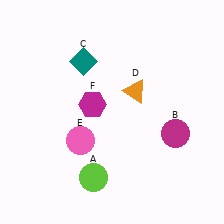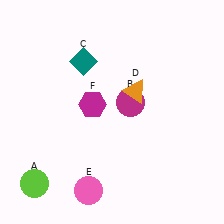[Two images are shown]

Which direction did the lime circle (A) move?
The lime circle (A) moved left.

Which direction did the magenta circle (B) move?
The magenta circle (B) moved left.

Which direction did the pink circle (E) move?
The pink circle (E) moved down.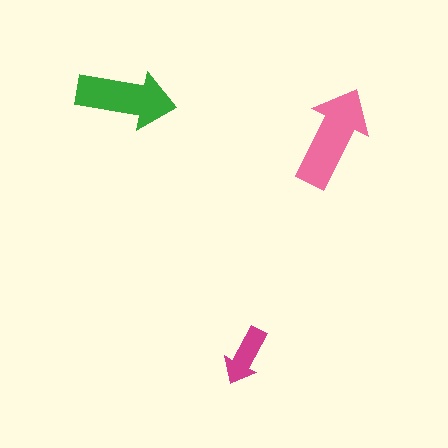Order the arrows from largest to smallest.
the pink one, the green one, the magenta one.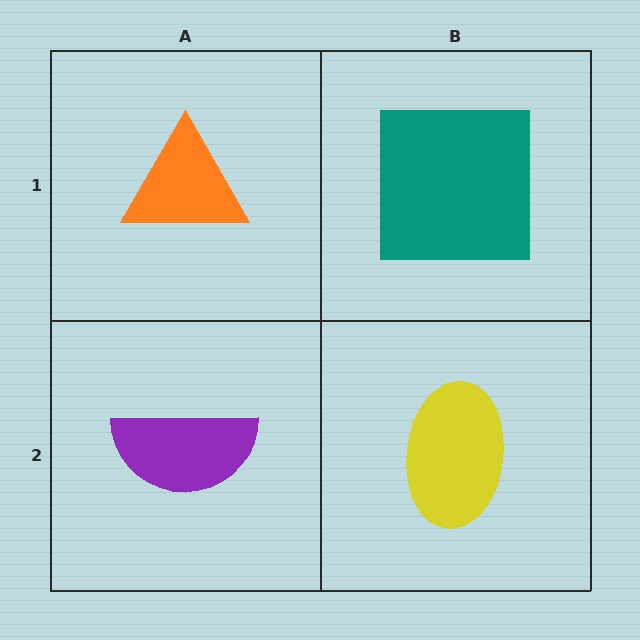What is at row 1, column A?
An orange triangle.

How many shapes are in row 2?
2 shapes.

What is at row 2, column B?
A yellow ellipse.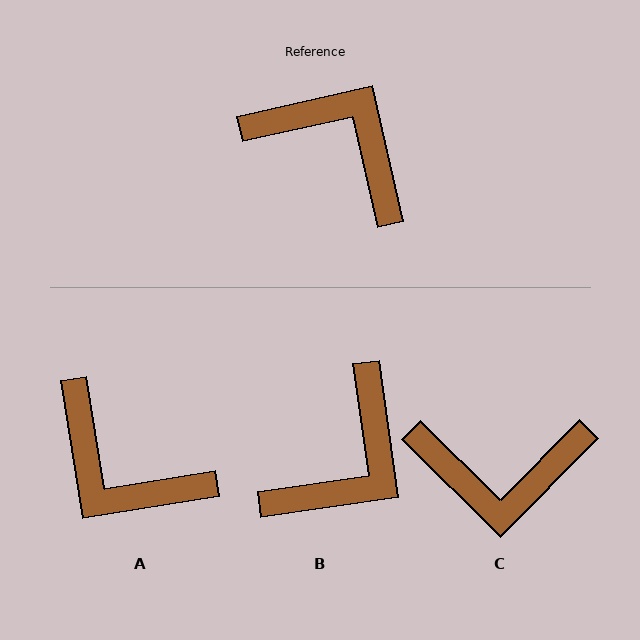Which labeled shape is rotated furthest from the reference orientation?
A, about 176 degrees away.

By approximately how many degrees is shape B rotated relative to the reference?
Approximately 95 degrees clockwise.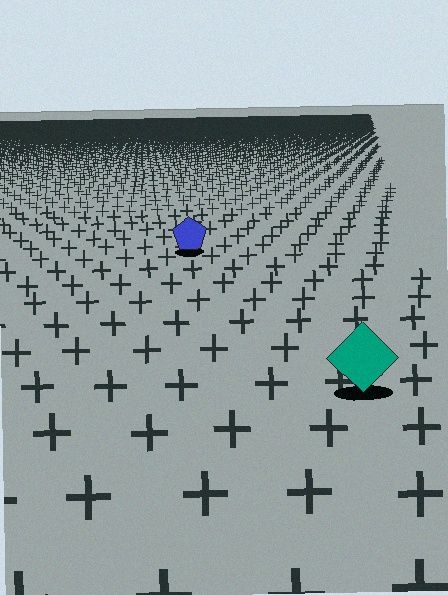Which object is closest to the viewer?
The teal diamond is closest. The texture marks near it are larger and more spread out.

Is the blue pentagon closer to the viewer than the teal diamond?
No. The teal diamond is closer — you can tell from the texture gradient: the ground texture is coarser near it.